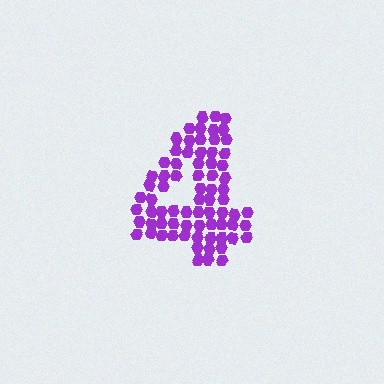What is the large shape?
The large shape is the digit 4.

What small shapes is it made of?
It is made of small hexagons.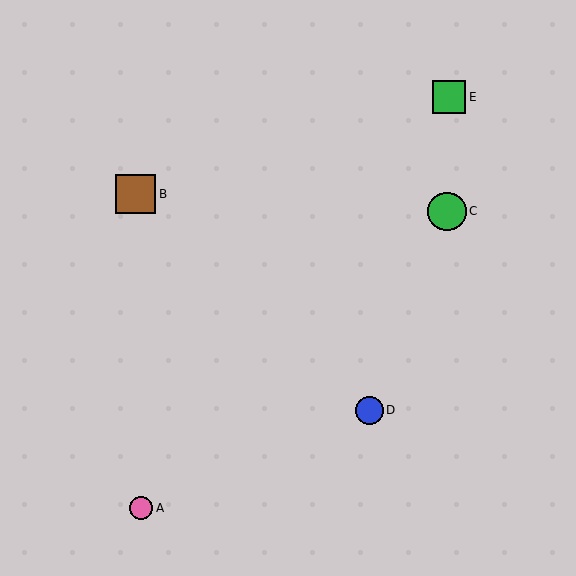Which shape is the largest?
The brown square (labeled B) is the largest.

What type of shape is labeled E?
Shape E is a green square.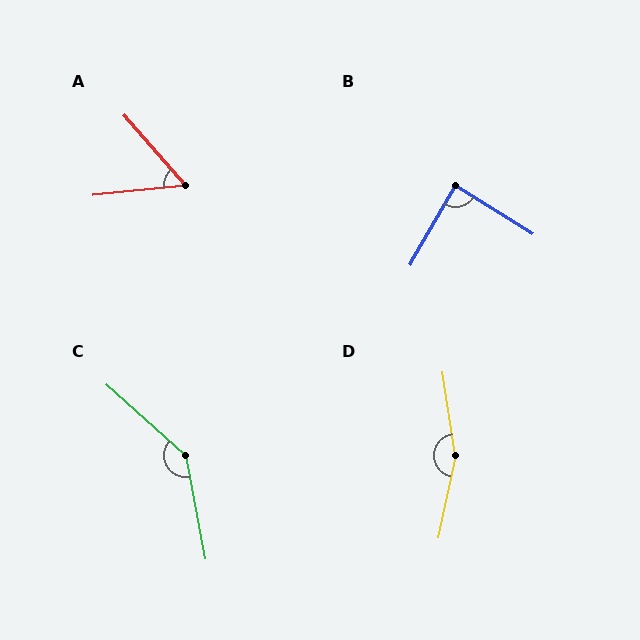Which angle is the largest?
D, at approximately 160 degrees.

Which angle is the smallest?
A, at approximately 55 degrees.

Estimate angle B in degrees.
Approximately 88 degrees.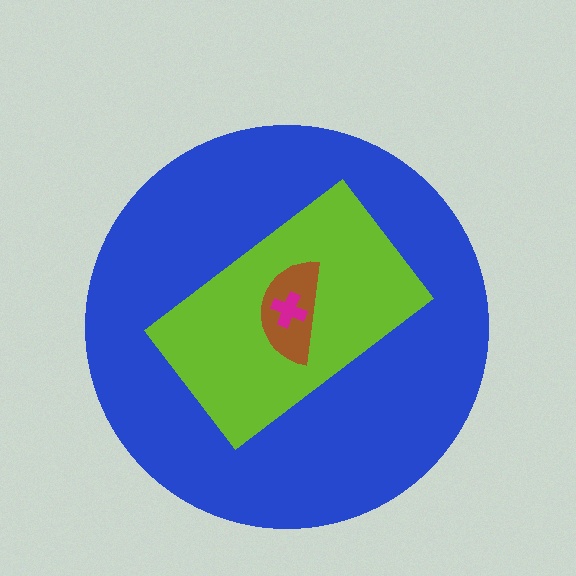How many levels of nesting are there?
4.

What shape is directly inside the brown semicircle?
The magenta cross.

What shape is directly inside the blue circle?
The lime rectangle.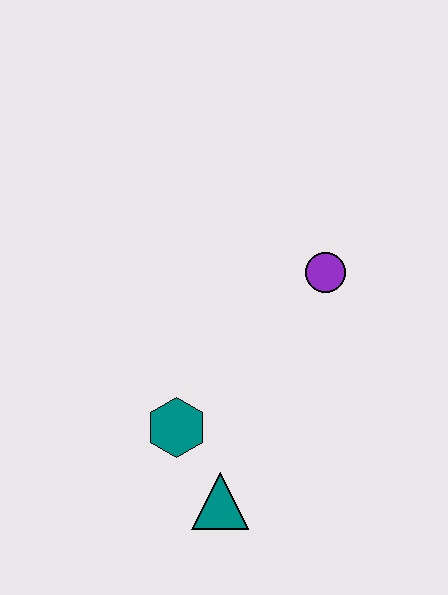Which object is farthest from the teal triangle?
The purple circle is farthest from the teal triangle.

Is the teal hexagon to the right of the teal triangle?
No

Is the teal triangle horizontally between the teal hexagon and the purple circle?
Yes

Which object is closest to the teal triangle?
The teal hexagon is closest to the teal triangle.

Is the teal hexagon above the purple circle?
No